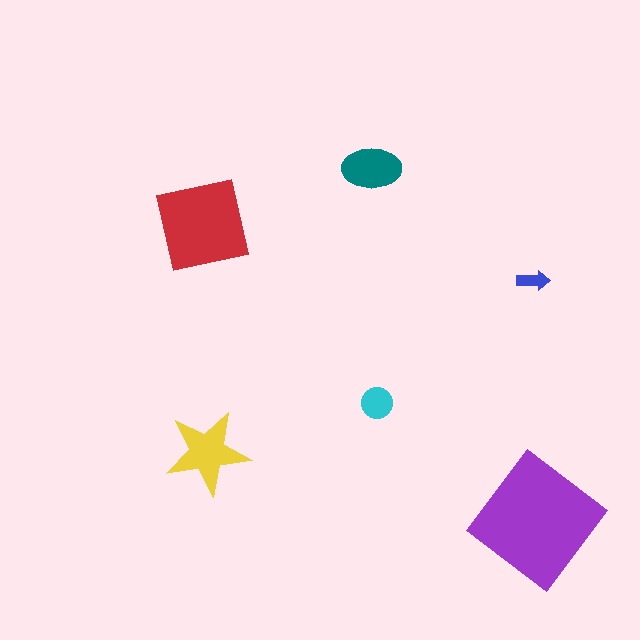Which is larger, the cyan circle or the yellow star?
The yellow star.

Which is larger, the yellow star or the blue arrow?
The yellow star.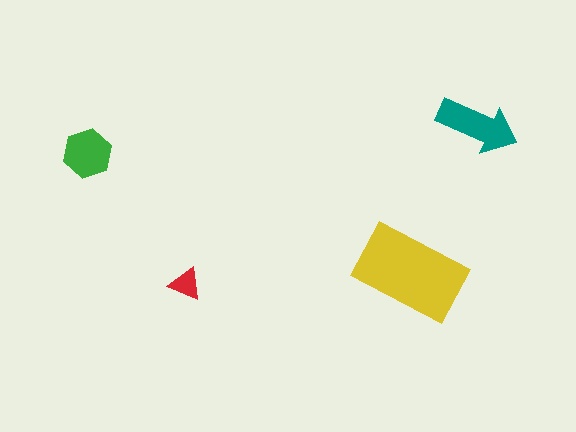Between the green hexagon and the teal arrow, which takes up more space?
The teal arrow.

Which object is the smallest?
The red triangle.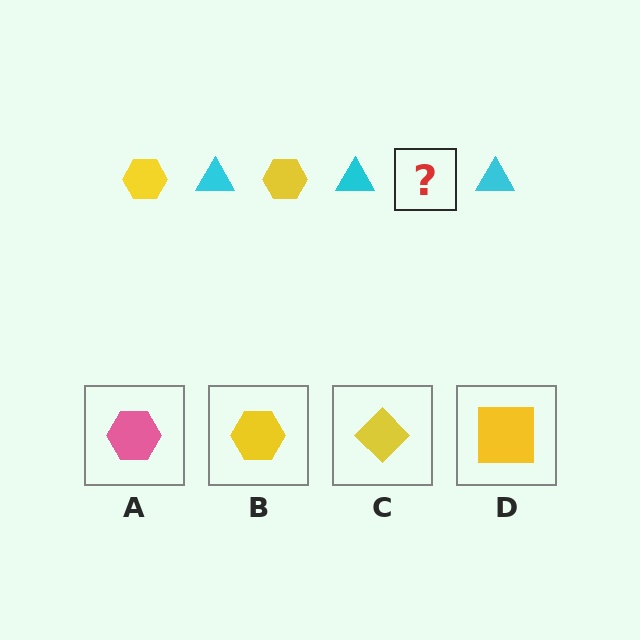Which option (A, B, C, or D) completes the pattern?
B.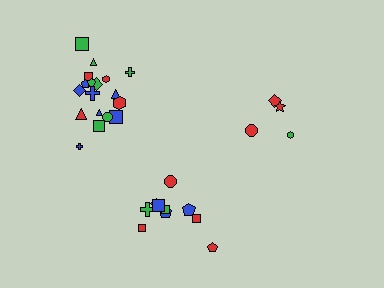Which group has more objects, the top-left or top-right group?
The top-left group.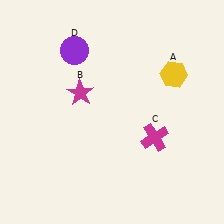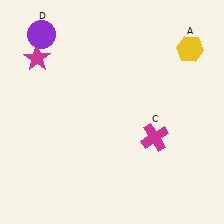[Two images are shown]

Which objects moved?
The objects that moved are: the yellow hexagon (A), the magenta star (B), the purple circle (D).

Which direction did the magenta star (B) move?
The magenta star (B) moved left.